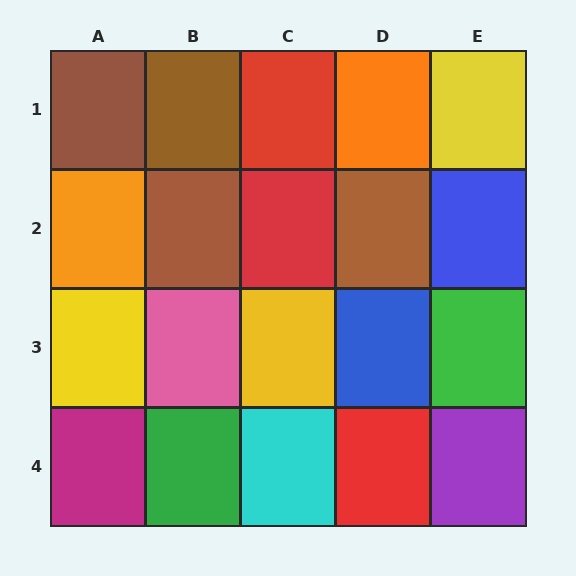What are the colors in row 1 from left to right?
Brown, brown, red, orange, yellow.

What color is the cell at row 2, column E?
Blue.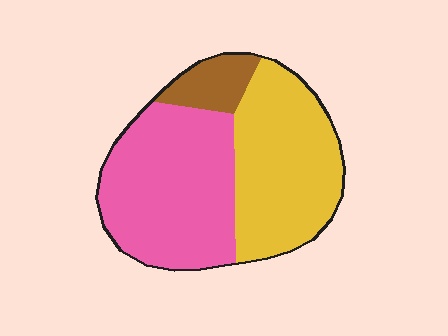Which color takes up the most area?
Pink, at roughly 50%.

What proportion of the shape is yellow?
Yellow covers 42% of the shape.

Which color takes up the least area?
Brown, at roughly 10%.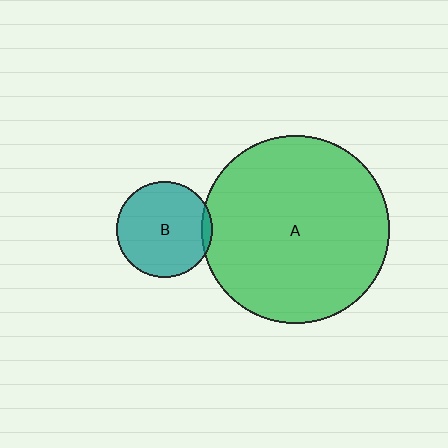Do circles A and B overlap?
Yes.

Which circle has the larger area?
Circle A (green).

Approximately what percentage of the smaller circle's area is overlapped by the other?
Approximately 5%.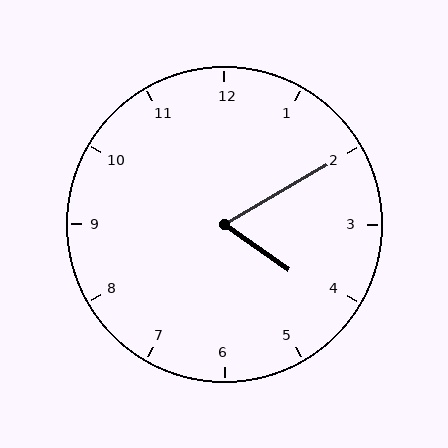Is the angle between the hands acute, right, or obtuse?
It is acute.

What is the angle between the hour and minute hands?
Approximately 65 degrees.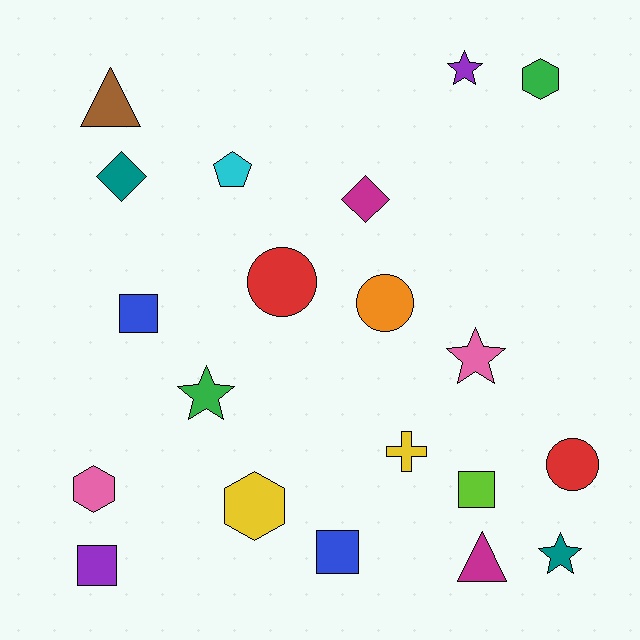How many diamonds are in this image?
There are 2 diamonds.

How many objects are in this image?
There are 20 objects.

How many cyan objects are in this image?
There is 1 cyan object.